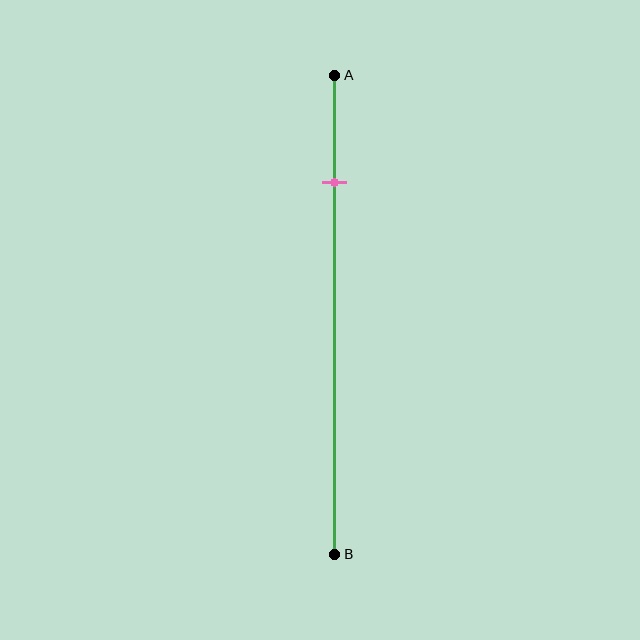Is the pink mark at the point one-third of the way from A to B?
No, the mark is at about 20% from A, not at the 33% one-third point.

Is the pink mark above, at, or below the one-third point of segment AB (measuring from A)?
The pink mark is above the one-third point of segment AB.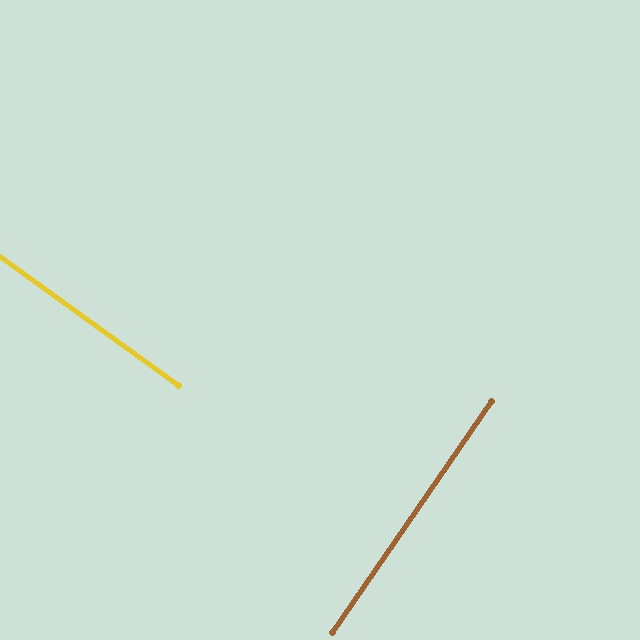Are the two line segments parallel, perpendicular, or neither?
Perpendicular — they meet at approximately 89°.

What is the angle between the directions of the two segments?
Approximately 89 degrees.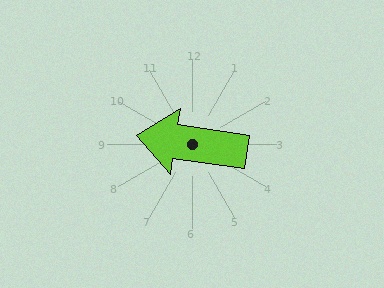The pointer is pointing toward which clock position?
Roughly 9 o'clock.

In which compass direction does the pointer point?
West.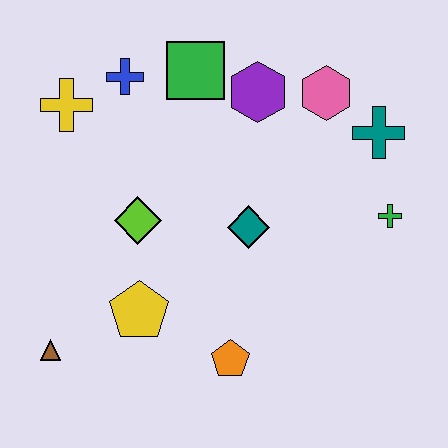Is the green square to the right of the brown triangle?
Yes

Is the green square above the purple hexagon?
Yes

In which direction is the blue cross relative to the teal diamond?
The blue cross is above the teal diamond.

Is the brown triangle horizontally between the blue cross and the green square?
No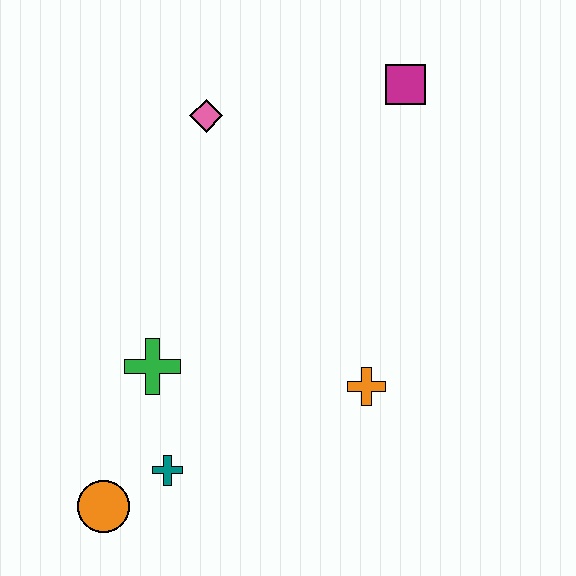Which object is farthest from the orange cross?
The pink diamond is farthest from the orange cross.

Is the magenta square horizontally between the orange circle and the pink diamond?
No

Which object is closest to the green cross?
The teal cross is closest to the green cross.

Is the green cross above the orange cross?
Yes